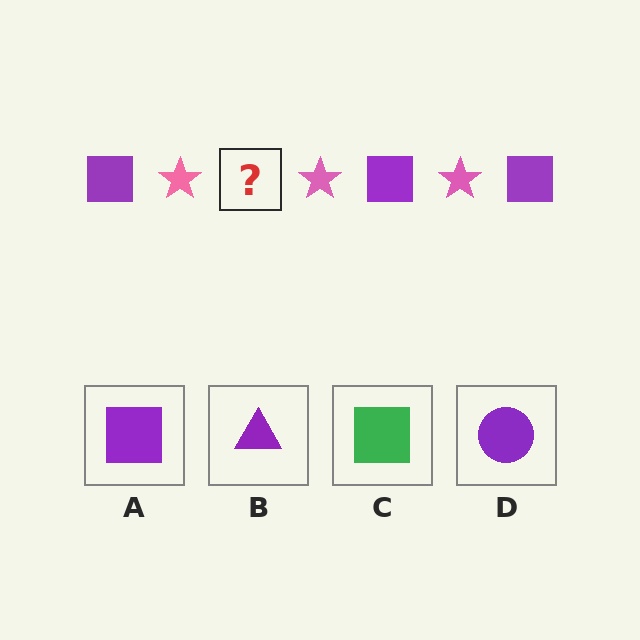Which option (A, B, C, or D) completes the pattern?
A.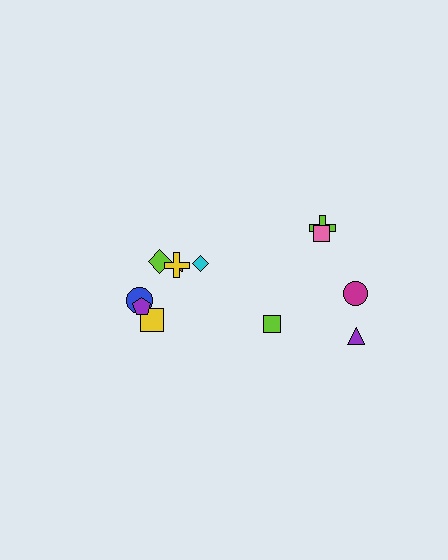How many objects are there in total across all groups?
There are 12 objects.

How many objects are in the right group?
There are 5 objects.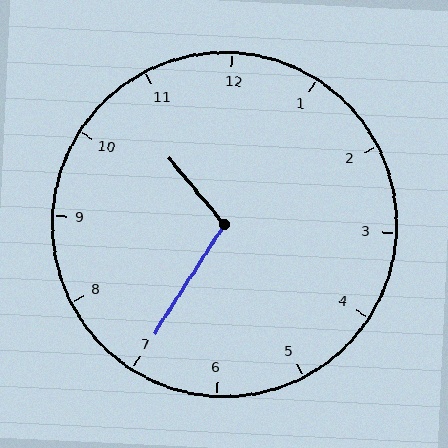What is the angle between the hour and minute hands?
Approximately 108 degrees.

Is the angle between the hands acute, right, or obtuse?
It is obtuse.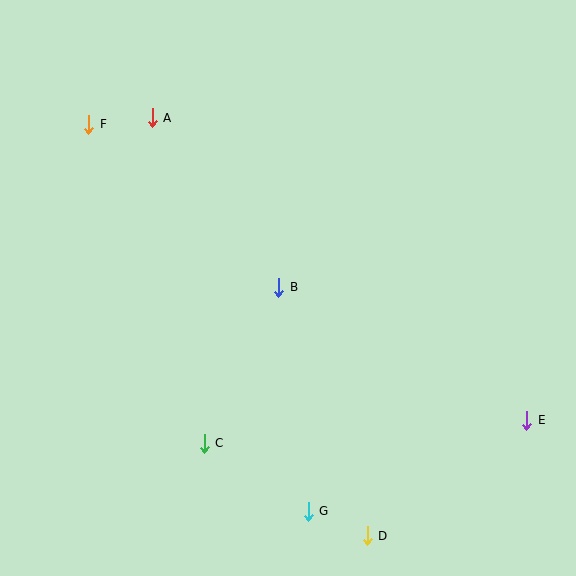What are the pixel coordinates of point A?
Point A is at (152, 118).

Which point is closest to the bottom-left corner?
Point C is closest to the bottom-left corner.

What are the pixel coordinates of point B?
Point B is at (279, 287).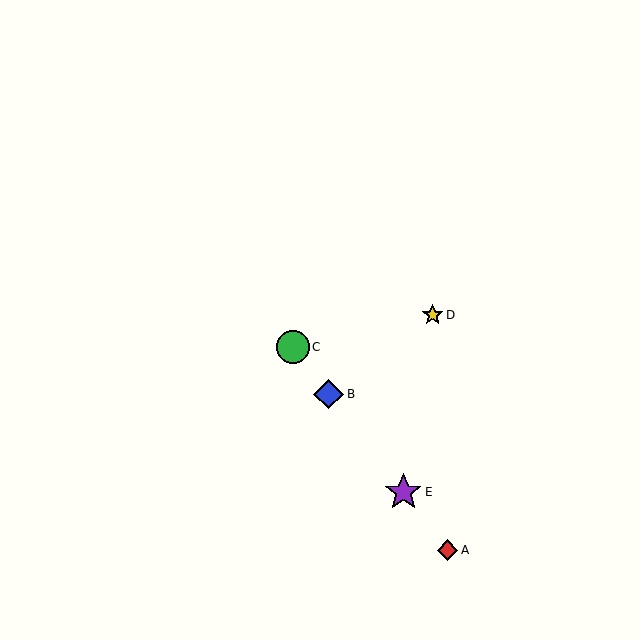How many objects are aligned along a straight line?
4 objects (A, B, C, E) are aligned along a straight line.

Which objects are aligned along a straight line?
Objects A, B, C, E are aligned along a straight line.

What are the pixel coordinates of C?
Object C is at (293, 347).